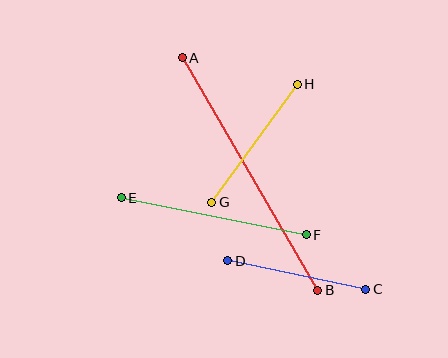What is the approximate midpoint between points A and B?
The midpoint is at approximately (250, 174) pixels.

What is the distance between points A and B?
The distance is approximately 269 pixels.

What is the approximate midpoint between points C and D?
The midpoint is at approximately (297, 275) pixels.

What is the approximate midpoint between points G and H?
The midpoint is at approximately (254, 143) pixels.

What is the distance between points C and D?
The distance is approximately 141 pixels.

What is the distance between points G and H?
The distance is approximately 146 pixels.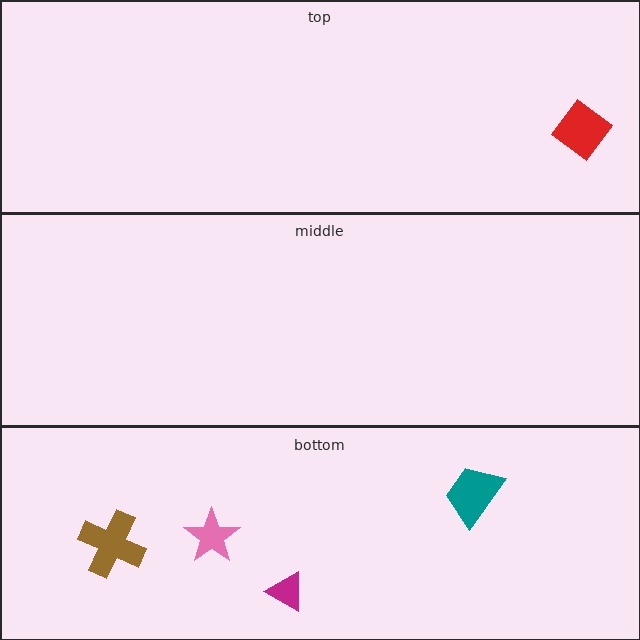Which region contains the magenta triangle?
The bottom region.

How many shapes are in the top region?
1.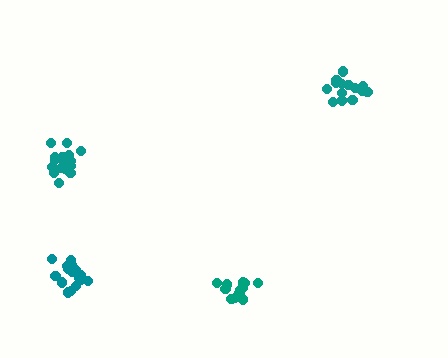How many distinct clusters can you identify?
There are 4 distinct clusters.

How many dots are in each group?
Group 1: 17 dots, Group 2: 16 dots, Group 3: 15 dots, Group 4: 17 dots (65 total).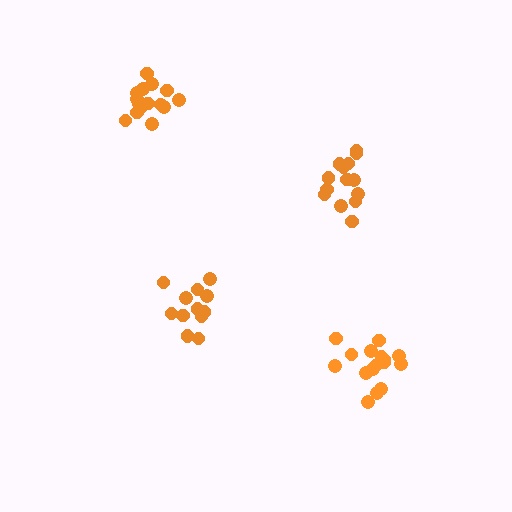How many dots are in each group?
Group 1: 16 dots, Group 2: 13 dots, Group 3: 16 dots, Group 4: 14 dots (59 total).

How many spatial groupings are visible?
There are 4 spatial groupings.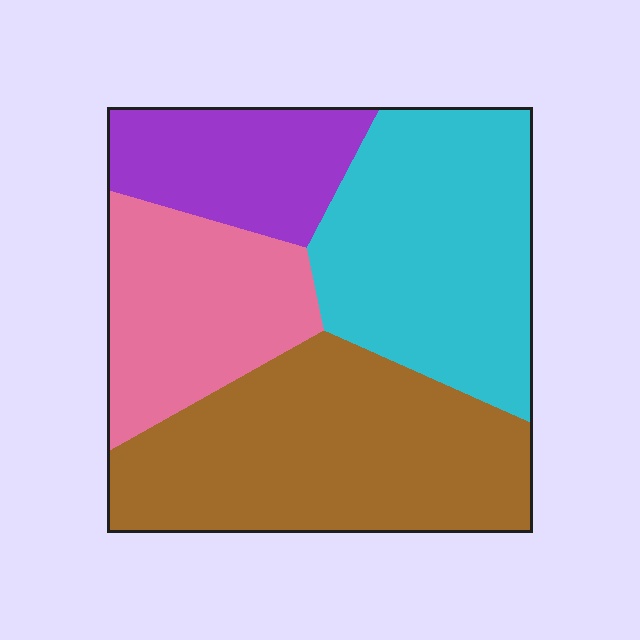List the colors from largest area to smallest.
From largest to smallest: brown, cyan, pink, purple.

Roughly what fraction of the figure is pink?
Pink covers around 20% of the figure.